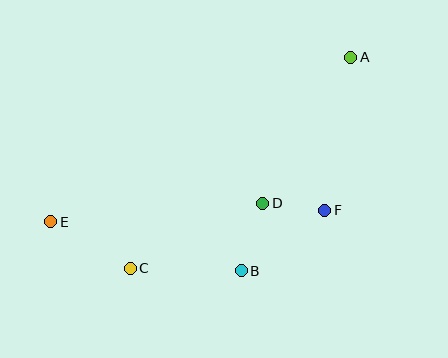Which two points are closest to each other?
Points D and F are closest to each other.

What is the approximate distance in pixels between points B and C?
The distance between B and C is approximately 111 pixels.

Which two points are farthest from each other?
Points A and E are farthest from each other.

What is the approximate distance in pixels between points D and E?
The distance between D and E is approximately 213 pixels.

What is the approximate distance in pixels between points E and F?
The distance between E and F is approximately 274 pixels.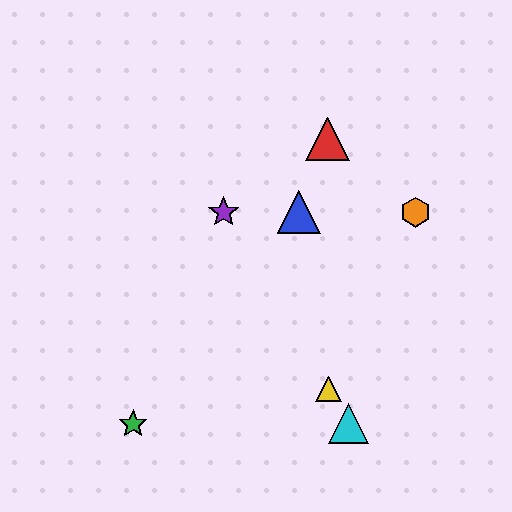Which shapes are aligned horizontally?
The blue triangle, the purple star, the orange hexagon are aligned horizontally.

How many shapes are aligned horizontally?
3 shapes (the blue triangle, the purple star, the orange hexagon) are aligned horizontally.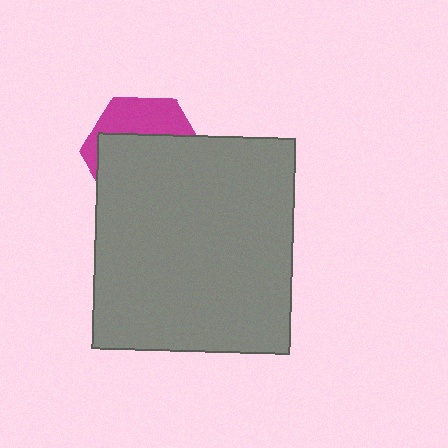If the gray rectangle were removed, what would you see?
You would see the complete magenta hexagon.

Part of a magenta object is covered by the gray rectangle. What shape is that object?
It is a hexagon.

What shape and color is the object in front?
The object in front is a gray rectangle.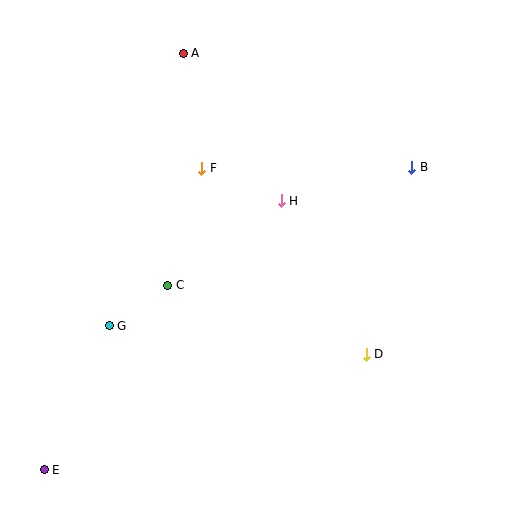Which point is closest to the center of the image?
Point H at (281, 201) is closest to the center.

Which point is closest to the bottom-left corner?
Point E is closest to the bottom-left corner.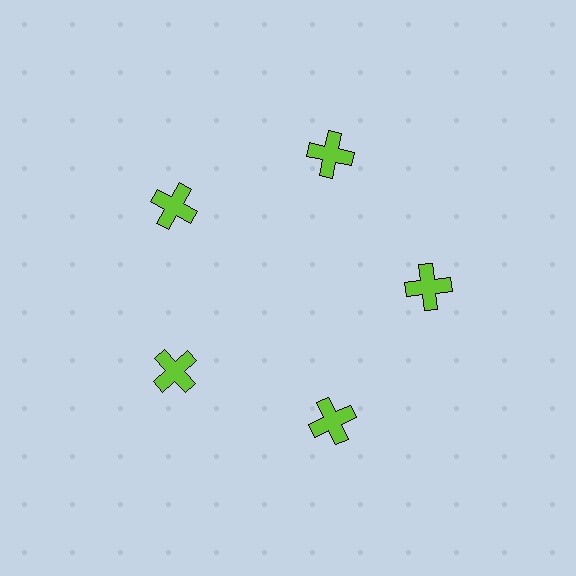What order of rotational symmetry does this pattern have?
This pattern has 5-fold rotational symmetry.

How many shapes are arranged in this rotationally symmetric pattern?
There are 5 shapes, arranged in 5 groups of 1.